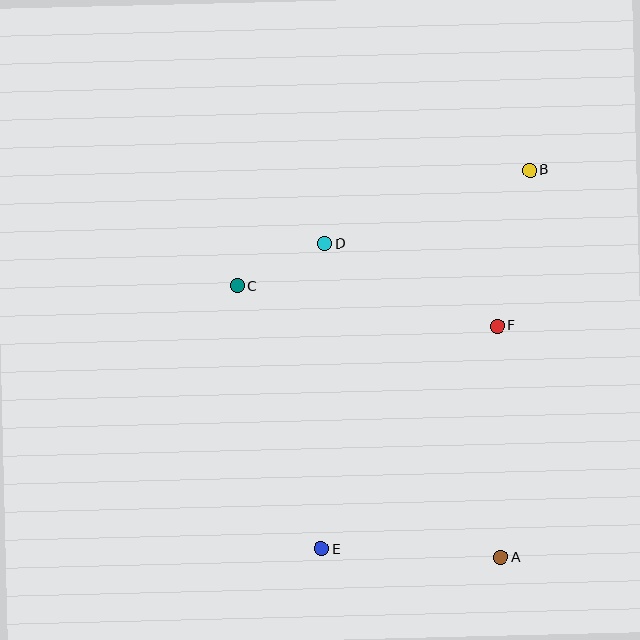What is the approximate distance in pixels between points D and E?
The distance between D and E is approximately 305 pixels.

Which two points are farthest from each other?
Points B and E are farthest from each other.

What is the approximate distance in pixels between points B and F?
The distance between B and F is approximately 159 pixels.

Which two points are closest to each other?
Points C and D are closest to each other.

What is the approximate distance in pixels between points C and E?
The distance between C and E is approximately 276 pixels.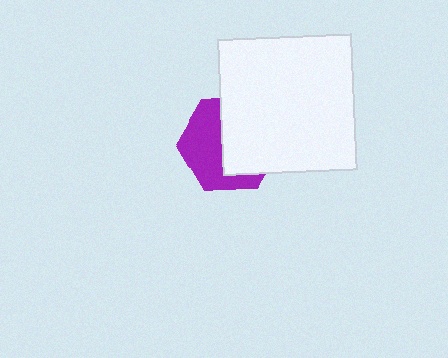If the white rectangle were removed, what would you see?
You would see the complete purple hexagon.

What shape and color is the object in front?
The object in front is a white rectangle.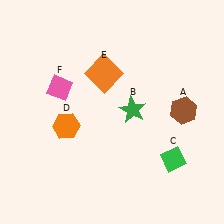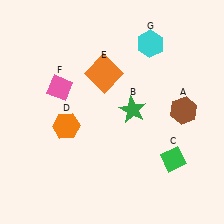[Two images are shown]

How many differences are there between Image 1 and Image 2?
There is 1 difference between the two images.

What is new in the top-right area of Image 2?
A cyan hexagon (G) was added in the top-right area of Image 2.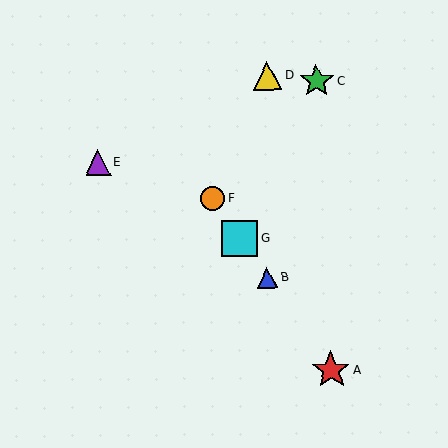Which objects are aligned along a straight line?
Objects A, B, F, G are aligned along a straight line.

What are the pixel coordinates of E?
Object E is at (98, 163).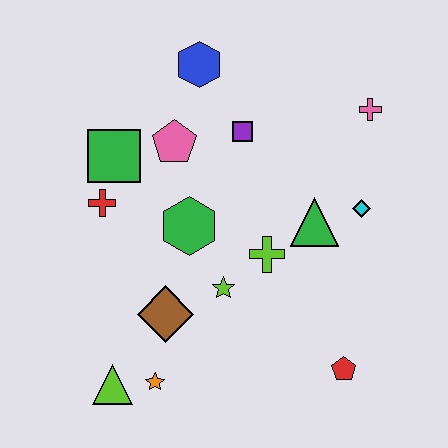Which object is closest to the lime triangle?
The orange star is closest to the lime triangle.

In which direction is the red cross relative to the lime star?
The red cross is to the left of the lime star.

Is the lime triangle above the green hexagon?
No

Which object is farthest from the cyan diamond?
The lime triangle is farthest from the cyan diamond.